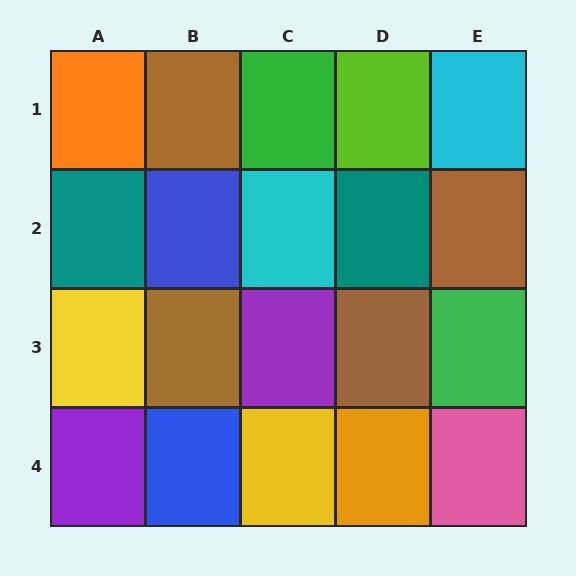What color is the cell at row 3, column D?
Brown.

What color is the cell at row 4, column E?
Pink.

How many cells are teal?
2 cells are teal.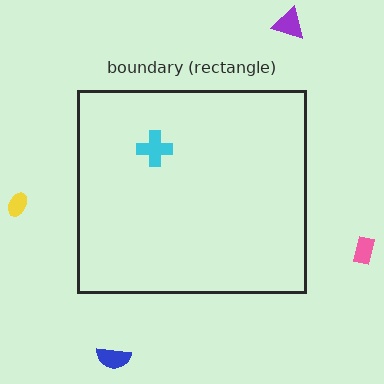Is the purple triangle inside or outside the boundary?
Outside.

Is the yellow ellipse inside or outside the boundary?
Outside.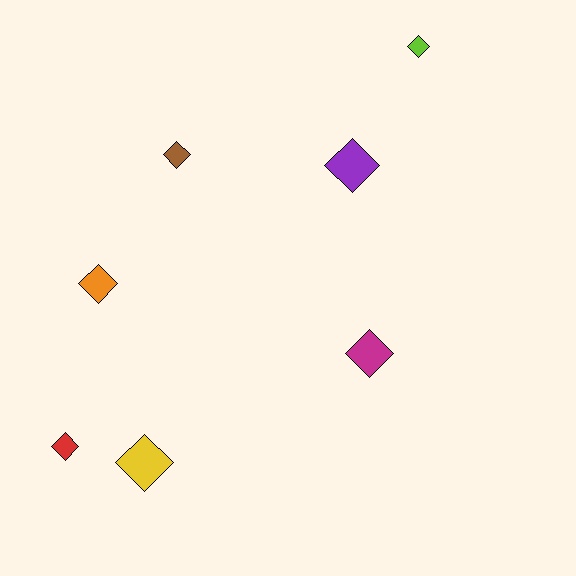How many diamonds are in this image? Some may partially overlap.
There are 7 diamonds.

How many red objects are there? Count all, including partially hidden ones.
There is 1 red object.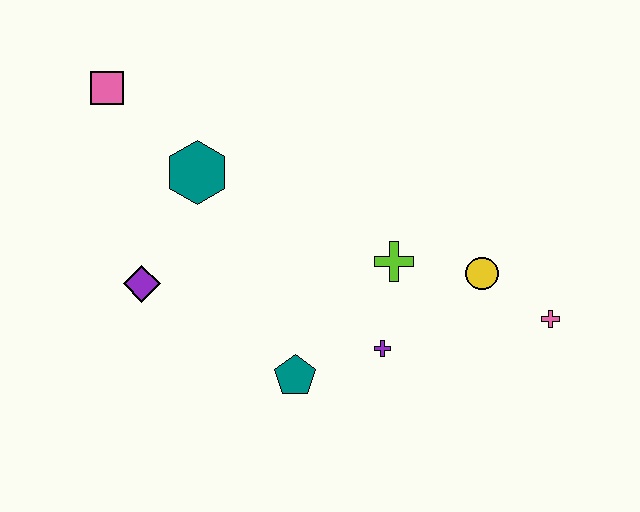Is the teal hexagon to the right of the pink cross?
No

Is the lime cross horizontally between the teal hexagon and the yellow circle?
Yes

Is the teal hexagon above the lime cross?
Yes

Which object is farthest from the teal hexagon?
The pink cross is farthest from the teal hexagon.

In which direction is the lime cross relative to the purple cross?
The lime cross is above the purple cross.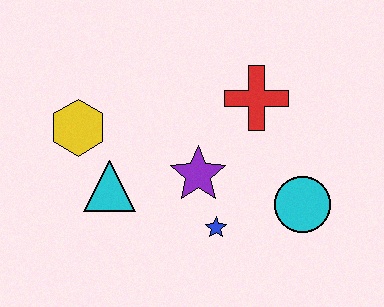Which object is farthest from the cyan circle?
The yellow hexagon is farthest from the cyan circle.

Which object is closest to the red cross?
The purple star is closest to the red cross.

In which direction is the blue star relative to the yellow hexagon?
The blue star is to the right of the yellow hexagon.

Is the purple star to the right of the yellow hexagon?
Yes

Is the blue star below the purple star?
Yes